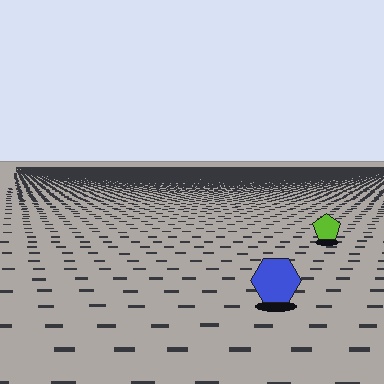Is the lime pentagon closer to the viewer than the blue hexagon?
No. The blue hexagon is closer — you can tell from the texture gradient: the ground texture is coarser near it.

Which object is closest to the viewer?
The blue hexagon is closest. The texture marks near it are larger and more spread out.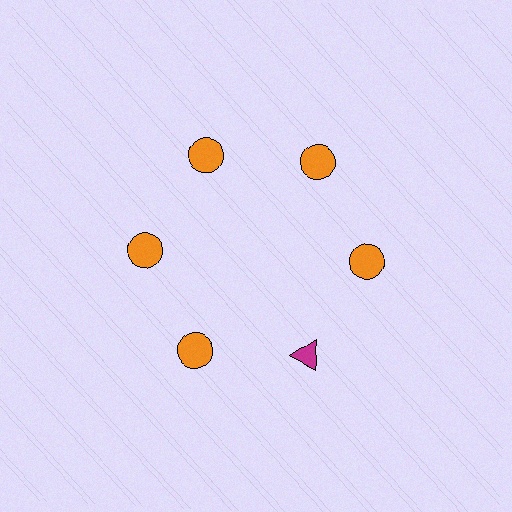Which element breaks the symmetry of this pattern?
The magenta triangle at roughly the 5 o'clock position breaks the symmetry. All other shapes are orange circles.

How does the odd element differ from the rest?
It differs in both color (magenta instead of orange) and shape (triangle instead of circle).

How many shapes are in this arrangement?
There are 6 shapes arranged in a ring pattern.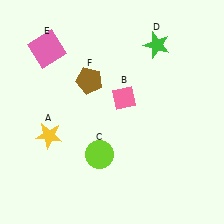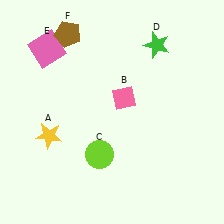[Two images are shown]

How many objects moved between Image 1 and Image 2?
1 object moved between the two images.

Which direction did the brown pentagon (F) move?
The brown pentagon (F) moved up.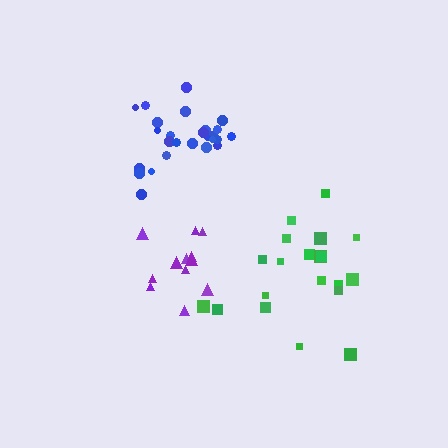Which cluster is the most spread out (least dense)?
Green.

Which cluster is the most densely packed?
Blue.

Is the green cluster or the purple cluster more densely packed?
Purple.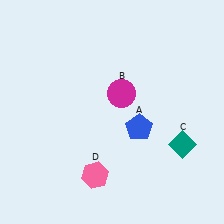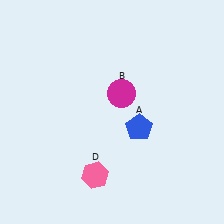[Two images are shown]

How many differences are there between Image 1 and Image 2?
There is 1 difference between the two images.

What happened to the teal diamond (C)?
The teal diamond (C) was removed in Image 2. It was in the bottom-right area of Image 1.